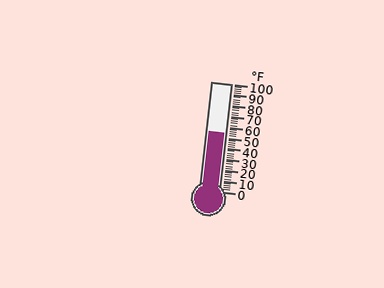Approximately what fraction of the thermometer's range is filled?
The thermometer is filled to approximately 55% of its range.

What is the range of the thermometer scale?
The thermometer scale ranges from 0°F to 100°F.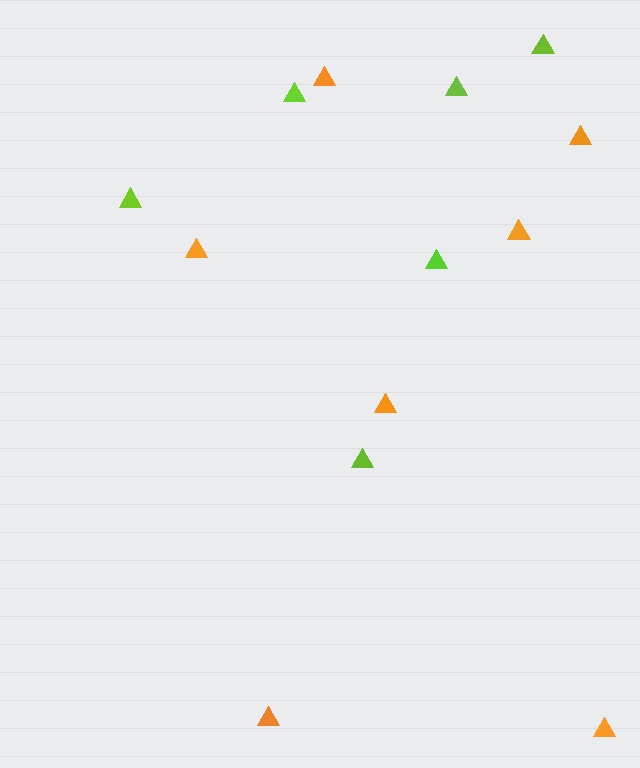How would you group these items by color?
There are 2 groups: one group of lime triangles (6) and one group of orange triangles (7).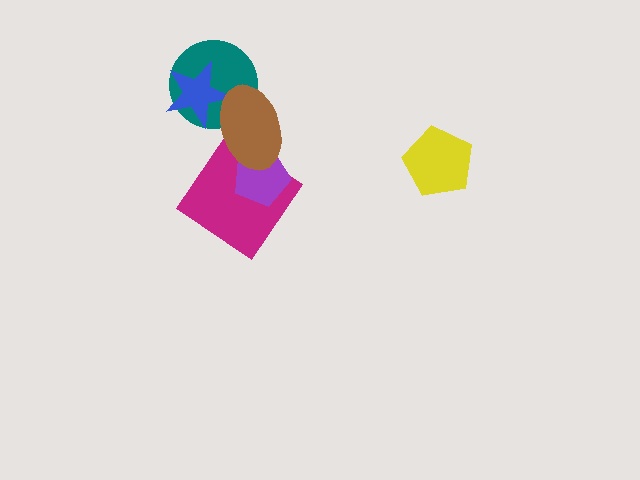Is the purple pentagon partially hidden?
Yes, it is partially covered by another shape.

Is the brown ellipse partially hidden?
No, no other shape covers it.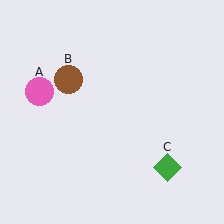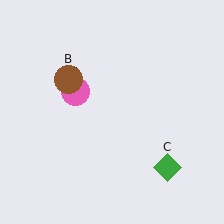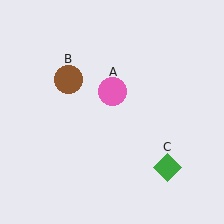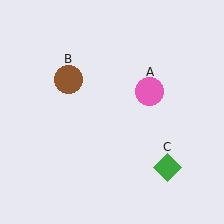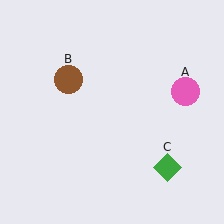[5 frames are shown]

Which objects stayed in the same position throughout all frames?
Brown circle (object B) and green diamond (object C) remained stationary.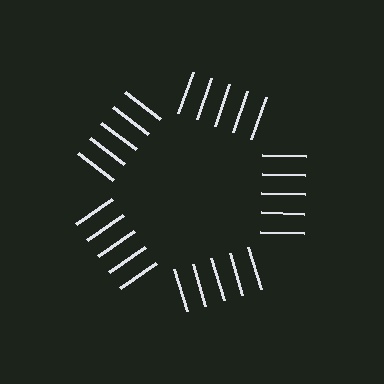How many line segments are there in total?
25 — 5 along each of the 5 edges.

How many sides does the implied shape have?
5 sides — the line-ends trace a pentagon.